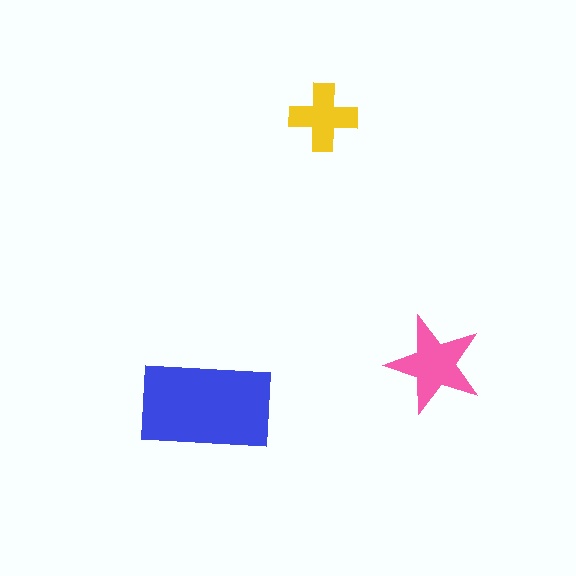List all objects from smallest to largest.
The yellow cross, the pink star, the blue rectangle.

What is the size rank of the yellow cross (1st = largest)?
3rd.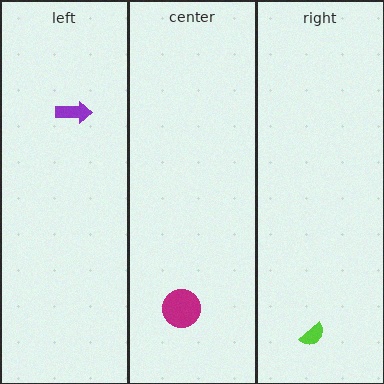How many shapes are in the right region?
1.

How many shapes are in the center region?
1.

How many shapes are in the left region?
1.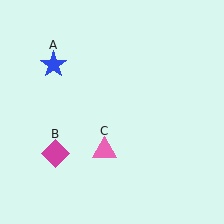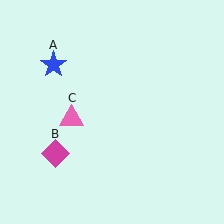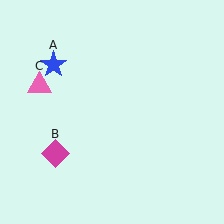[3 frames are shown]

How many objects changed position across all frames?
1 object changed position: pink triangle (object C).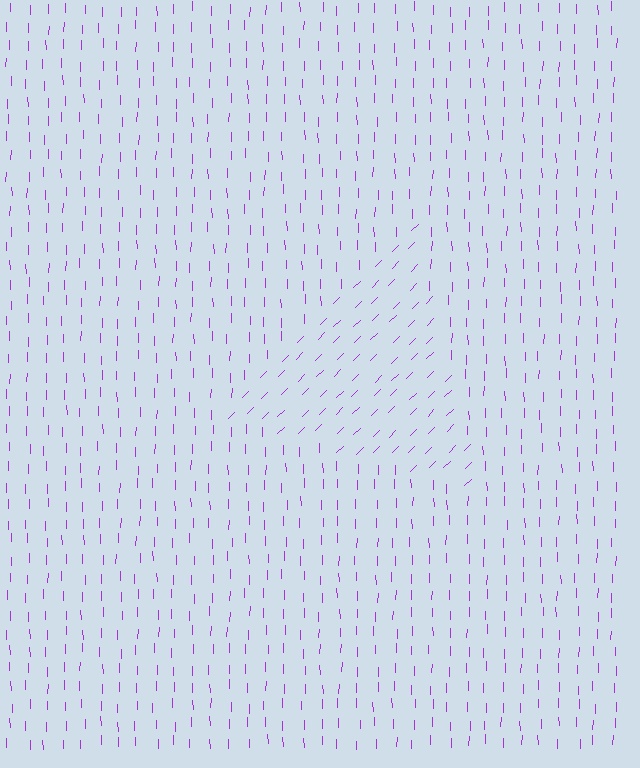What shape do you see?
I see a triangle.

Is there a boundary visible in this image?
Yes, there is a texture boundary formed by a change in line orientation.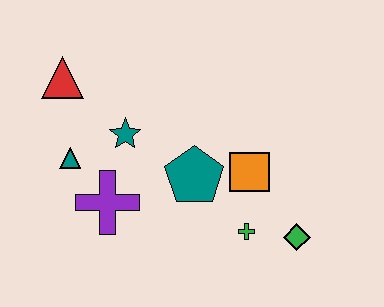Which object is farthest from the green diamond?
The red triangle is farthest from the green diamond.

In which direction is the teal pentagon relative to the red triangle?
The teal pentagon is to the right of the red triangle.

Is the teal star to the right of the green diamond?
No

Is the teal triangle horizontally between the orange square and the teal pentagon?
No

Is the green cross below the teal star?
Yes